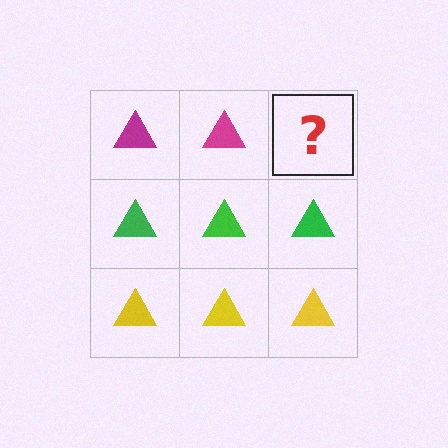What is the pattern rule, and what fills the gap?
The rule is that each row has a consistent color. The gap should be filled with a magenta triangle.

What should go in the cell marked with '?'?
The missing cell should contain a magenta triangle.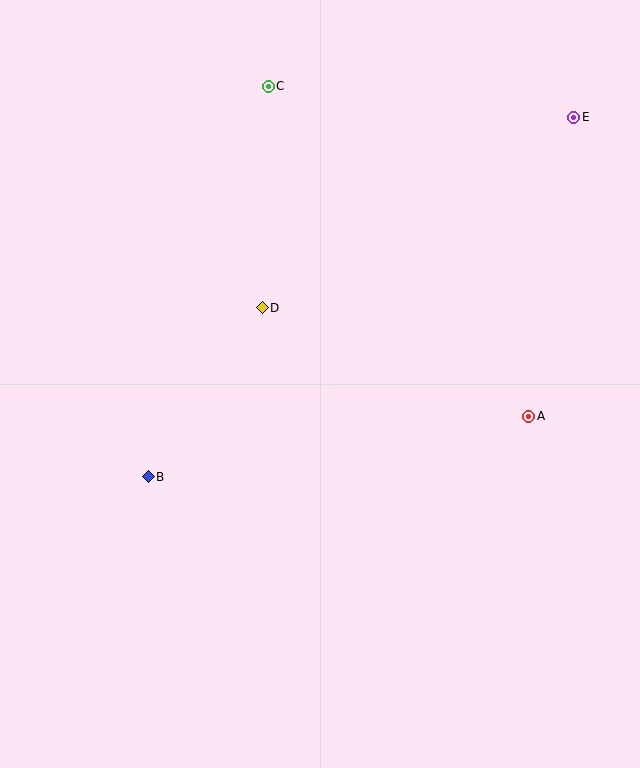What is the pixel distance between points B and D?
The distance between B and D is 204 pixels.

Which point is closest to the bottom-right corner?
Point A is closest to the bottom-right corner.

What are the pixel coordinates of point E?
Point E is at (574, 117).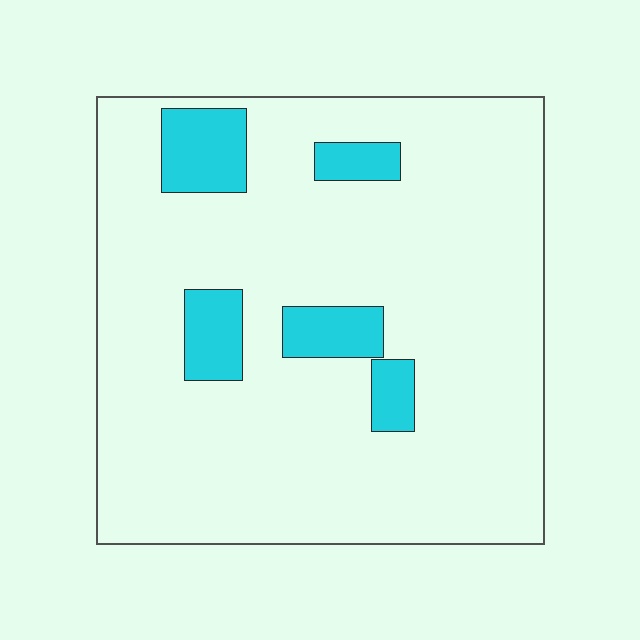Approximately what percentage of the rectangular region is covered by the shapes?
Approximately 10%.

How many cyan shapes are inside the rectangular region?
5.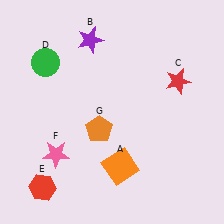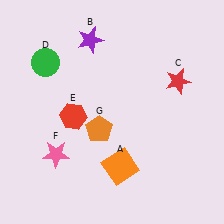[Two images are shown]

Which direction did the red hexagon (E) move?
The red hexagon (E) moved up.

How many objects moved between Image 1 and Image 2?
1 object moved between the two images.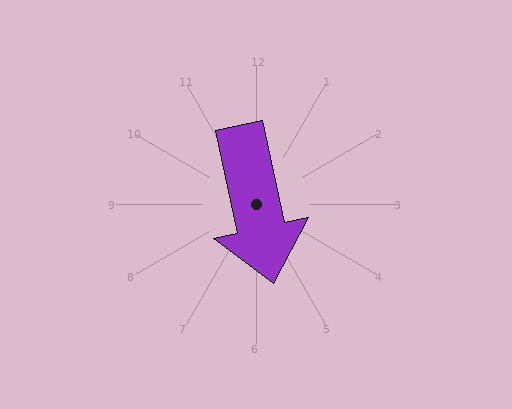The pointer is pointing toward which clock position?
Roughly 6 o'clock.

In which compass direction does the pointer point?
South.